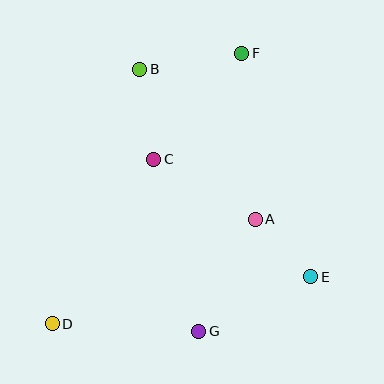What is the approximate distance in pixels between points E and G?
The distance between E and G is approximately 124 pixels.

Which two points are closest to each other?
Points A and E are closest to each other.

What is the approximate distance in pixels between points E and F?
The distance between E and F is approximately 234 pixels.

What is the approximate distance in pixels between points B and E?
The distance between B and E is approximately 269 pixels.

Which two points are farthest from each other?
Points D and F are farthest from each other.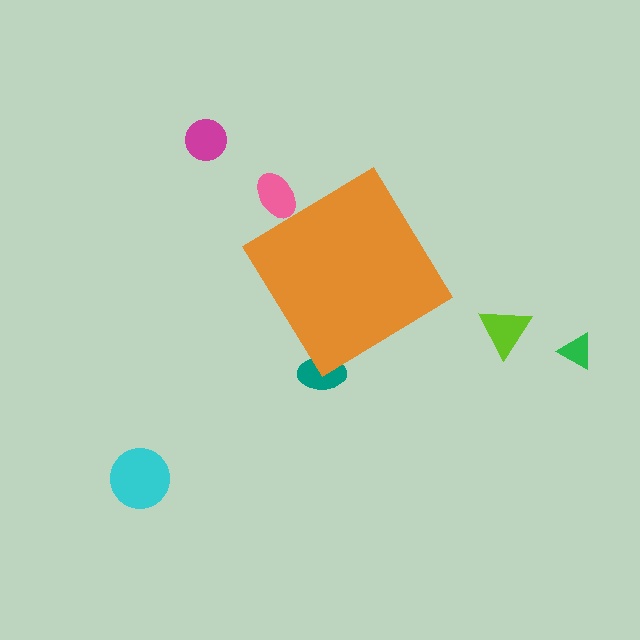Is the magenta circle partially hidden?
No, the magenta circle is fully visible.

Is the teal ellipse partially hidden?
Yes, the teal ellipse is partially hidden behind the orange diamond.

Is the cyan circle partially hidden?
No, the cyan circle is fully visible.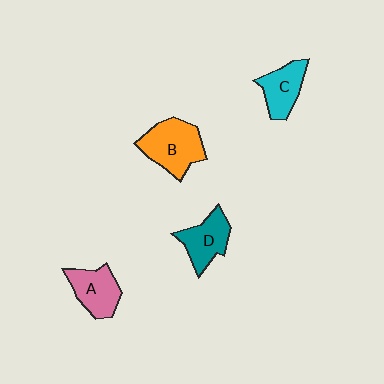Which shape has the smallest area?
Shape C (cyan).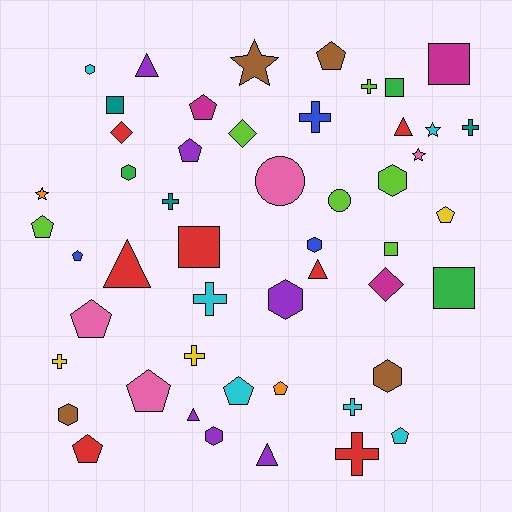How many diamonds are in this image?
There are 3 diamonds.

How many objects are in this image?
There are 50 objects.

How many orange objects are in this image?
There are 2 orange objects.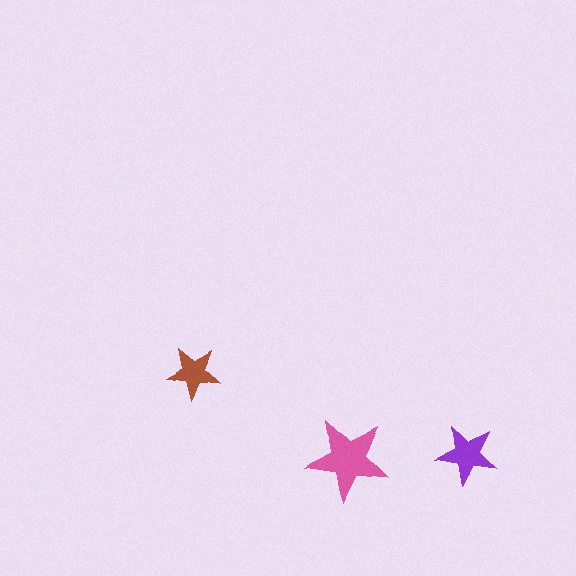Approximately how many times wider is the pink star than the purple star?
About 1.5 times wider.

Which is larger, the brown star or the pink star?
The pink one.